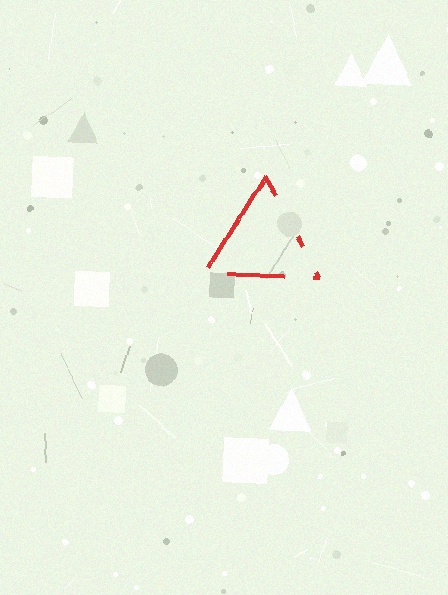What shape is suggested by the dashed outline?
The dashed outline suggests a triangle.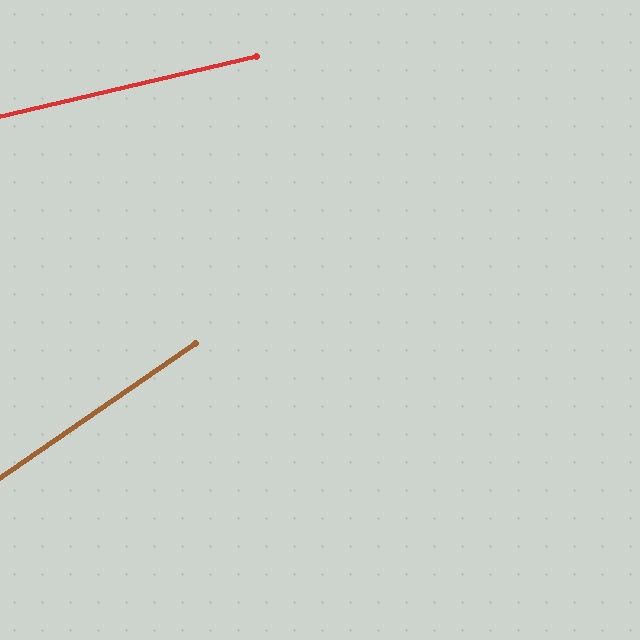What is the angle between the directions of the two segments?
Approximately 21 degrees.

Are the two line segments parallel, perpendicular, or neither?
Neither parallel nor perpendicular — they differ by about 21°.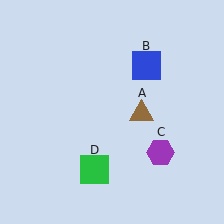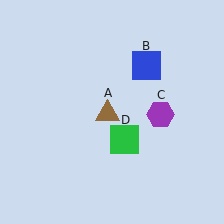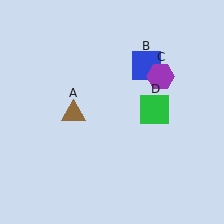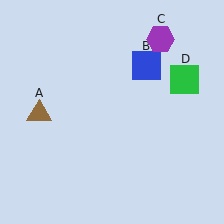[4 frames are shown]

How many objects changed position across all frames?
3 objects changed position: brown triangle (object A), purple hexagon (object C), green square (object D).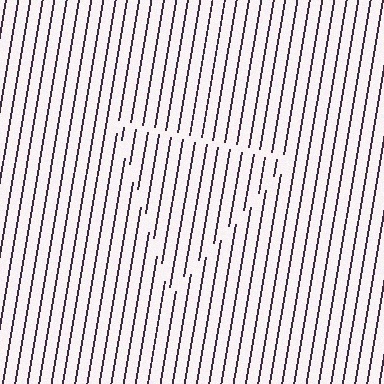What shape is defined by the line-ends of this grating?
An illusory triangle. The interior of the shape contains the same grating, shifted by half a period — the contour is defined by the phase discontinuity where line-ends from the inner and outer gratings abut.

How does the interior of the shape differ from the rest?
The interior of the shape contains the same grating, shifted by half a period — the contour is defined by the phase discontinuity where line-ends from the inner and outer gratings abut.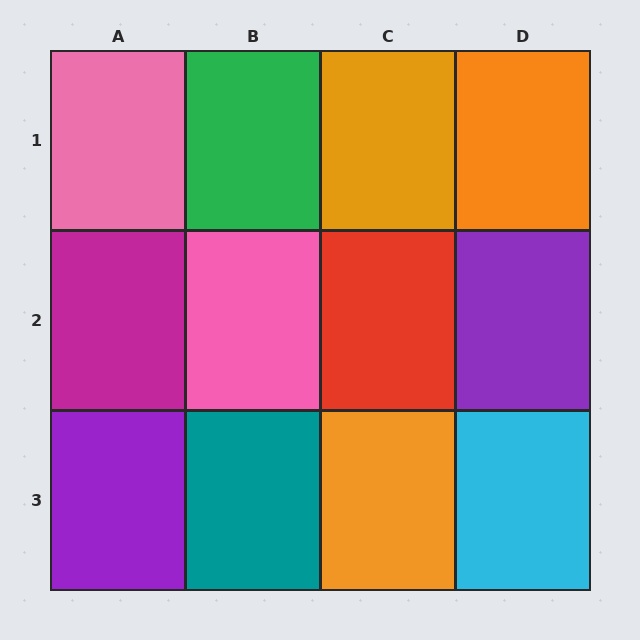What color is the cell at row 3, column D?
Cyan.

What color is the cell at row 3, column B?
Teal.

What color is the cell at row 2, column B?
Pink.